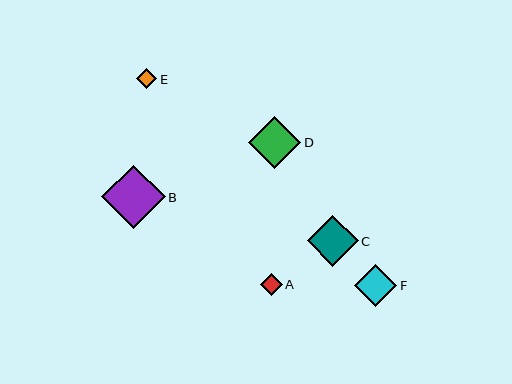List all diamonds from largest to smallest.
From largest to smallest: B, D, C, F, A, E.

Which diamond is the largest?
Diamond B is the largest with a size of approximately 63 pixels.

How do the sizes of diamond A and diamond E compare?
Diamond A and diamond E are approximately the same size.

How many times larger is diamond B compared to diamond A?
Diamond B is approximately 2.9 times the size of diamond A.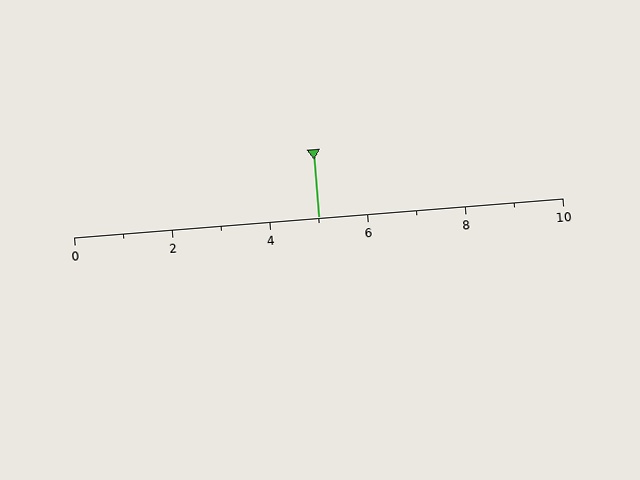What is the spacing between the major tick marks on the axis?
The major ticks are spaced 2 apart.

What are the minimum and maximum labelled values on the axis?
The axis runs from 0 to 10.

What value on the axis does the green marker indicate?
The marker indicates approximately 5.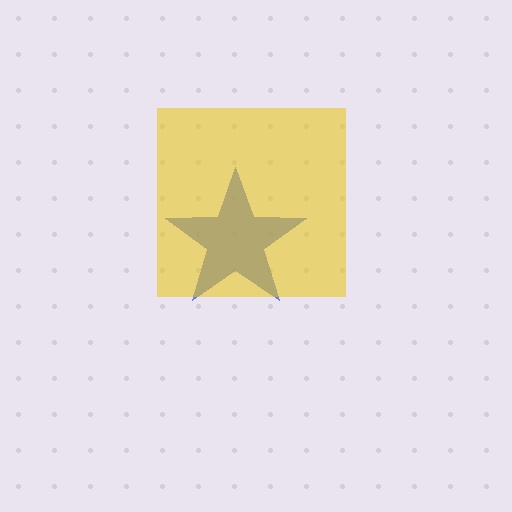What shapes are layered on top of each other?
The layered shapes are: a blue star, a yellow square.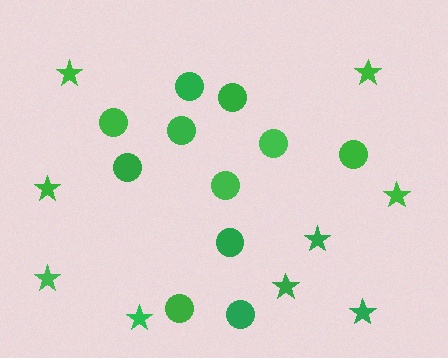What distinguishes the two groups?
There are 2 groups: one group of stars (9) and one group of circles (11).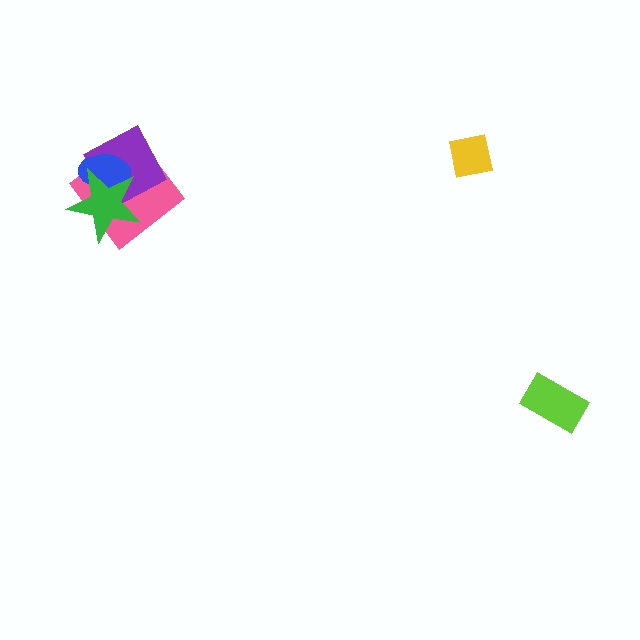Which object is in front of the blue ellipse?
The green star is in front of the blue ellipse.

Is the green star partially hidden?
No, no other shape covers it.